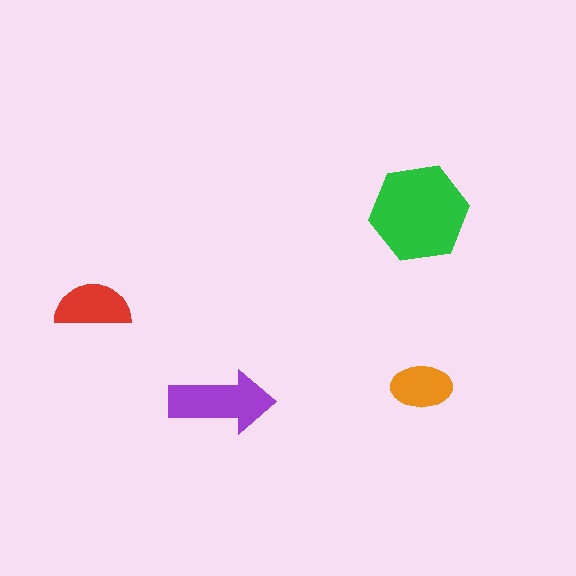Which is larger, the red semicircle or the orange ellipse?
The red semicircle.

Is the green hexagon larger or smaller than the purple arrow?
Larger.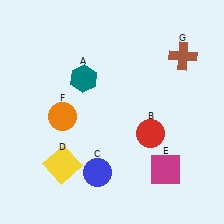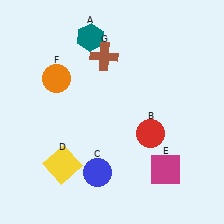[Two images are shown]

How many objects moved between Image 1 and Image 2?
3 objects moved between the two images.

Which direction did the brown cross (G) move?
The brown cross (G) moved left.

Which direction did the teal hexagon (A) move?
The teal hexagon (A) moved up.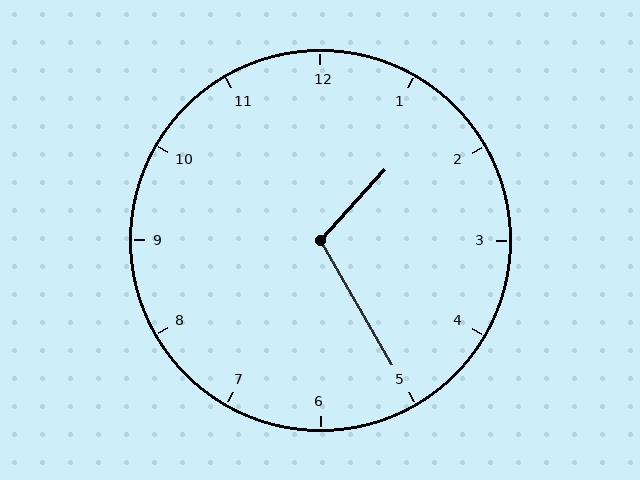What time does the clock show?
1:25.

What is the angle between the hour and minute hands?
Approximately 108 degrees.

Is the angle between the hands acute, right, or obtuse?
It is obtuse.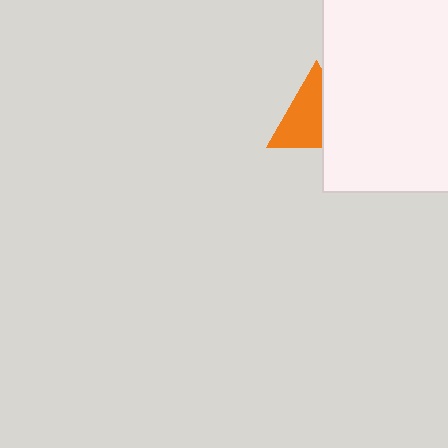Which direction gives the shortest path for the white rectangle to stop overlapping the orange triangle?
Moving right gives the shortest separation.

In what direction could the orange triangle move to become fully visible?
The orange triangle could move left. That would shift it out from behind the white rectangle entirely.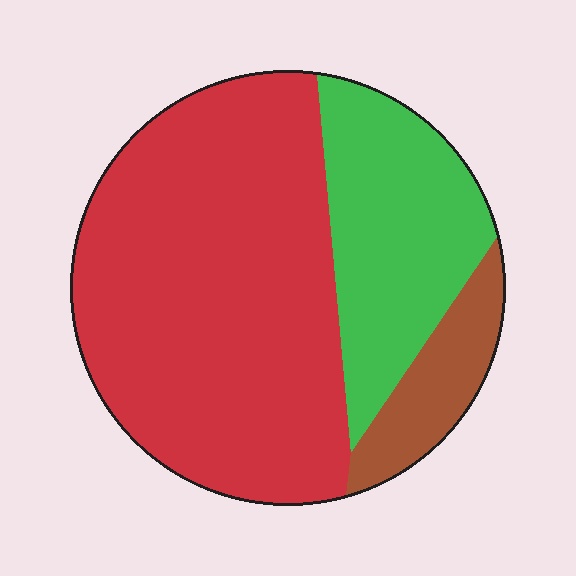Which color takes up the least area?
Brown, at roughly 10%.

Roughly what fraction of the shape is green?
Green takes up about one quarter (1/4) of the shape.